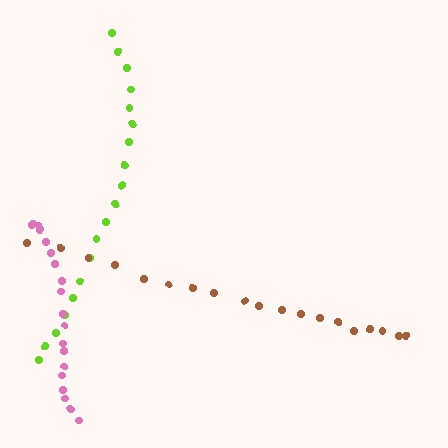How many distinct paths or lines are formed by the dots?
There are 3 distinct paths.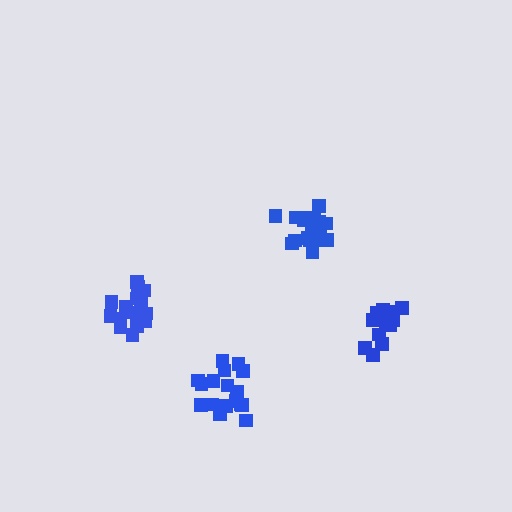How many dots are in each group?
Group 1: 15 dots, Group 2: 16 dots, Group 3: 18 dots, Group 4: 17 dots (66 total).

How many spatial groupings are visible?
There are 4 spatial groupings.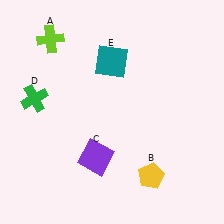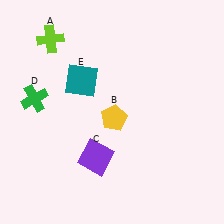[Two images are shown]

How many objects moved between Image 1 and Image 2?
2 objects moved between the two images.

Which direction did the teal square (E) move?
The teal square (E) moved left.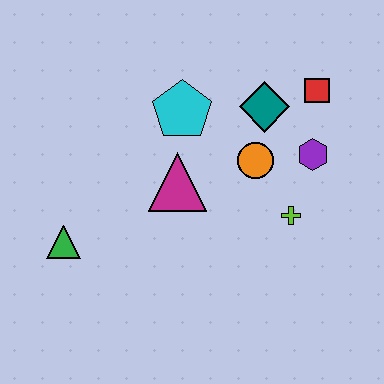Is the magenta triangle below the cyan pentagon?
Yes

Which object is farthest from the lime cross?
The green triangle is farthest from the lime cross.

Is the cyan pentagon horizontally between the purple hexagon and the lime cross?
No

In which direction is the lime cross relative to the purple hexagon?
The lime cross is below the purple hexagon.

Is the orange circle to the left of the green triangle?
No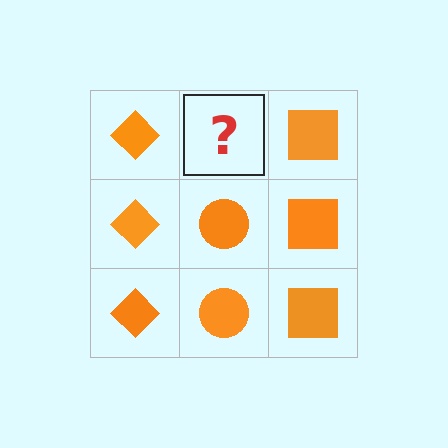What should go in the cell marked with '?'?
The missing cell should contain an orange circle.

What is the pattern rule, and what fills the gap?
The rule is that each column has a consistent shape. The gap should be filled with an orange circle.